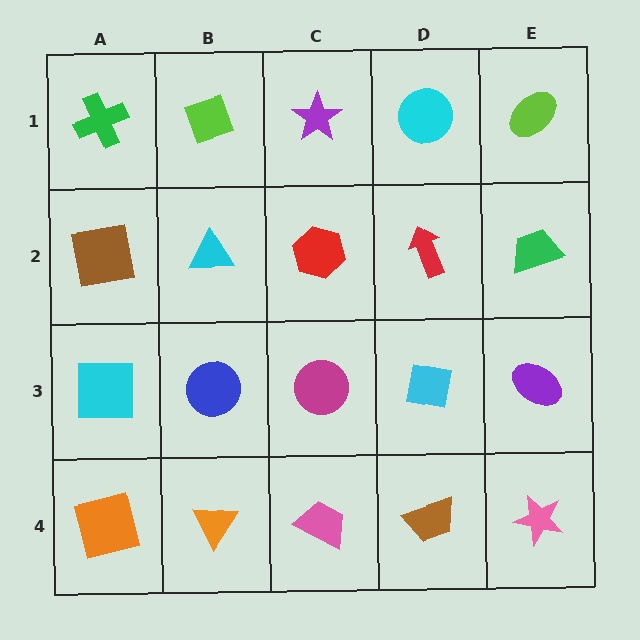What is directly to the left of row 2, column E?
A red arrow.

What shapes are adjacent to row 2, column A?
A green cross (row 1, column A), a cyan square (row 3, column A), a cyan triangle (row 2, column B).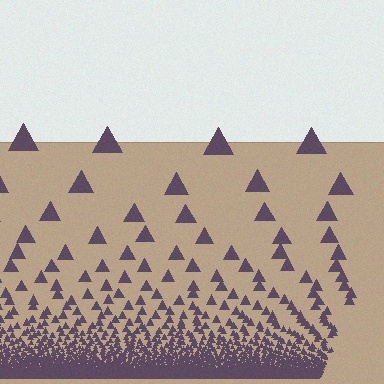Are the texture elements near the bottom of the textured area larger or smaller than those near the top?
Smaller. The gradient is inverted — elements near the bottom are smaller and denser.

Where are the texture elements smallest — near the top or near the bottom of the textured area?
Near the bottom.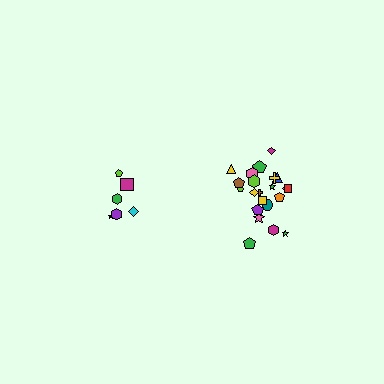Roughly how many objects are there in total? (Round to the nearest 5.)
Roughly 30 objects in total.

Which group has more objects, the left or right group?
The right group.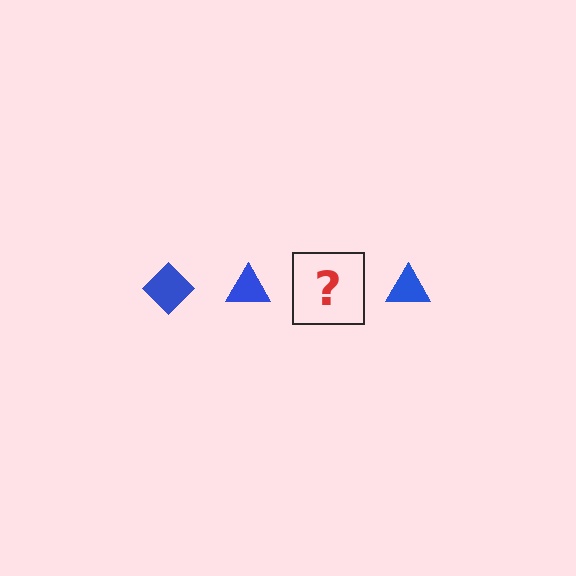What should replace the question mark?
The question mark should be replaced with a blue diamond.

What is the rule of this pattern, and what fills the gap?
The rule is that the pattern cycles through diamond, triangle shapes in blue. The gap should be filled with a blue diamond.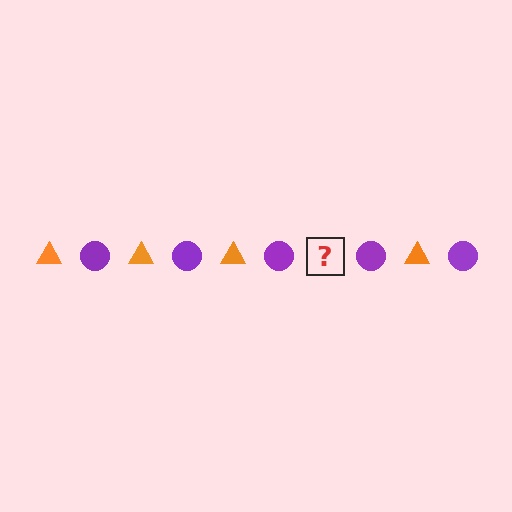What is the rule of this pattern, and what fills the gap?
The rule is that the pattern alternates between orange triangle and purple circle. The gap should be filled with an orange triangle.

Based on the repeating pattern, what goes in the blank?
The blank should be an orange triangle.